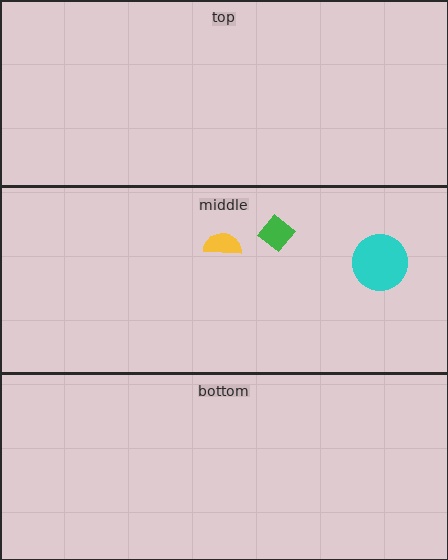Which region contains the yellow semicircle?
The middle region.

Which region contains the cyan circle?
The middle region.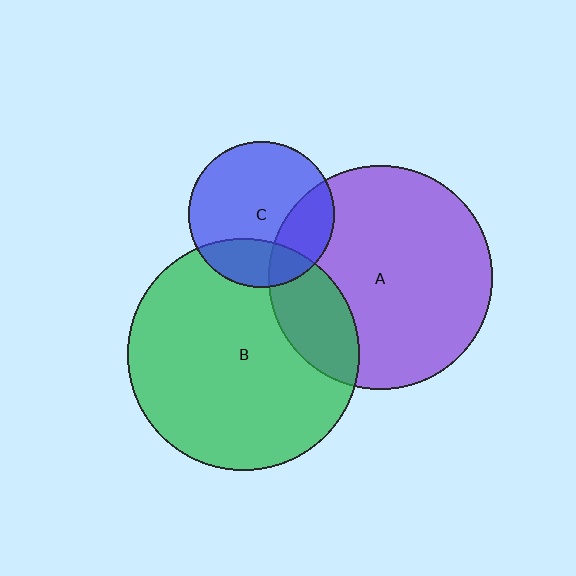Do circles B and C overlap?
Yes.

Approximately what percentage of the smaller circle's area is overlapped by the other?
Approximately 25%.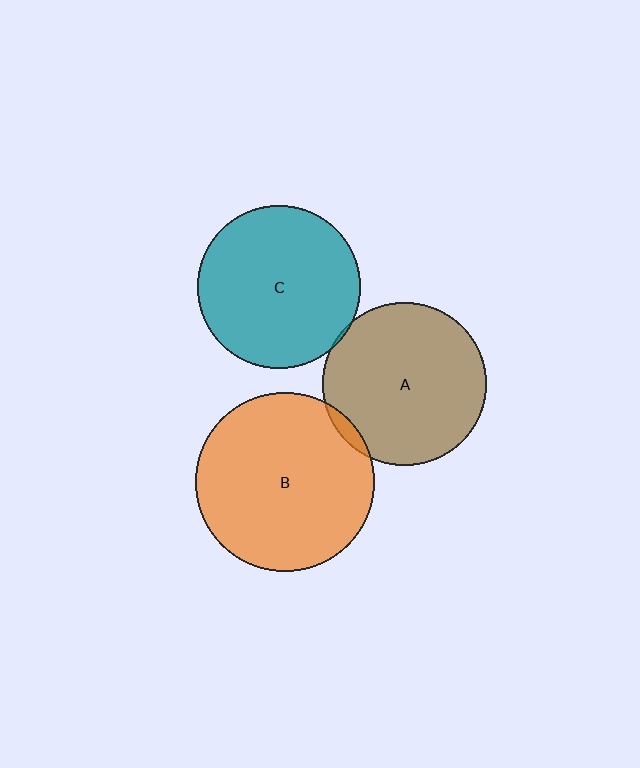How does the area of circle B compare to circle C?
Approximately 1.2 times.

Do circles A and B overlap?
Yes.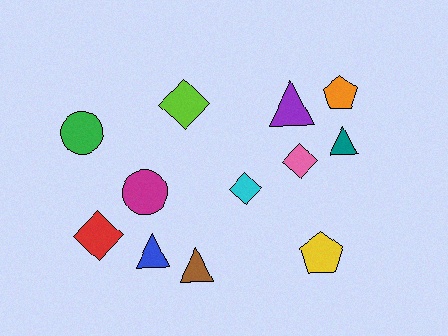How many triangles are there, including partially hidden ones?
There are 4 triangles.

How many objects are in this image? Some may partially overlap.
There are 12 objects.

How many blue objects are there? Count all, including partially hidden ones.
There is 1 blue object.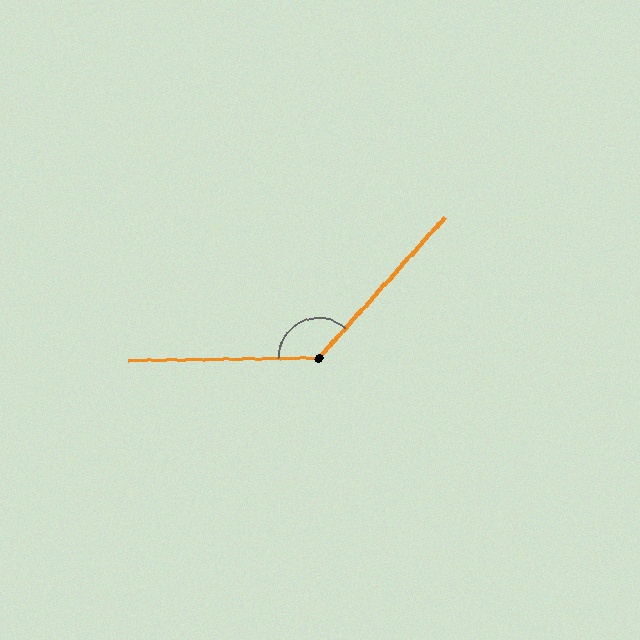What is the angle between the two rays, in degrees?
Approximately 133 degrees.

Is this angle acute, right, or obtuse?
It is obtuse.